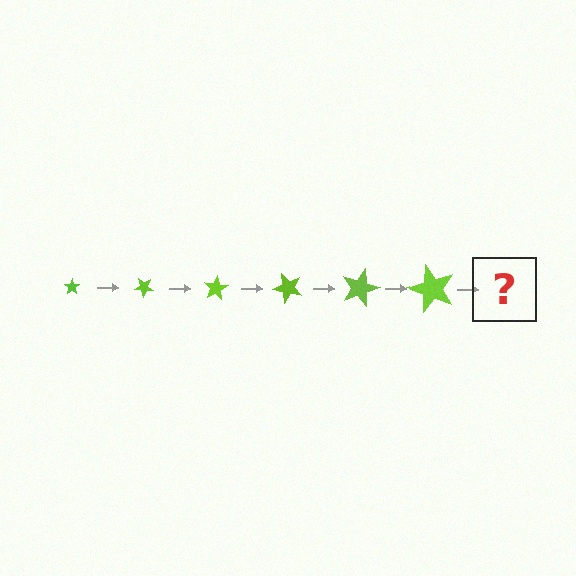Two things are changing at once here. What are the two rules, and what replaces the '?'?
The two rules are that the star grows larger each step and it rotates 40 degrees each step. The '?' should be a star, larger than the previous one and rotated 240 degrees from the start.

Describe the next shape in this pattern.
It should be a star, larger than the previous one and rotated 240 degrees from the start.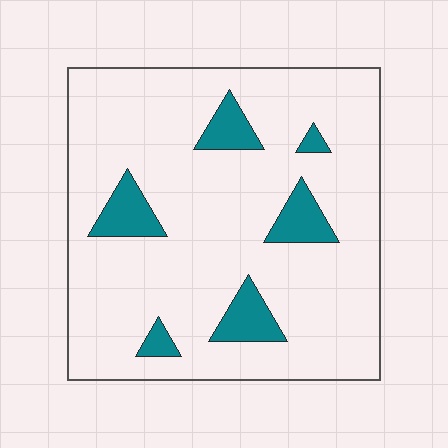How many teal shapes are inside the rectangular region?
6.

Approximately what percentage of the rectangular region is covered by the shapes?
Approximately 10%.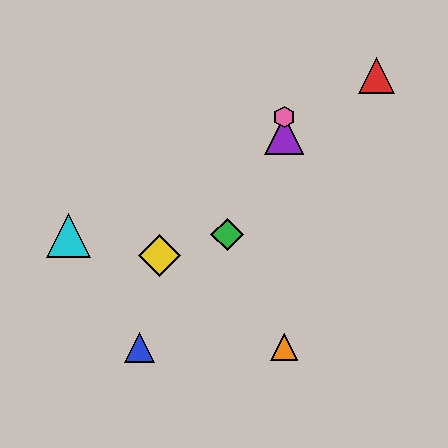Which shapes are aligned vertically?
The purple triangle, the orange triangle, the pink hexagon are aligned vertically.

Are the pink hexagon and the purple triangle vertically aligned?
Yes, both are at x≈284.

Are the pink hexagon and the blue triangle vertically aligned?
No, the pink hexagon is at x≈284 and the blue triangle is at x≈139.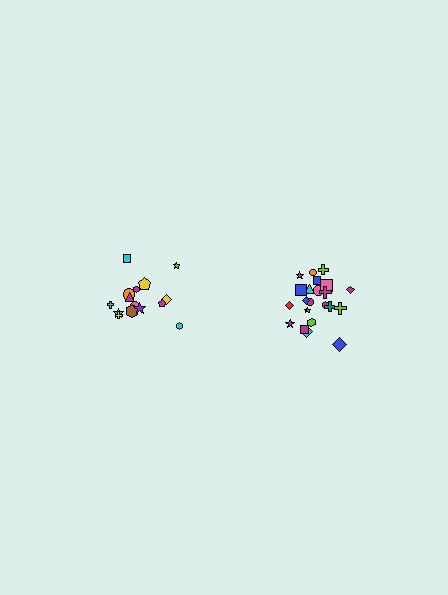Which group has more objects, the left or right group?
The right group.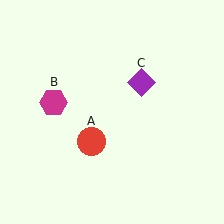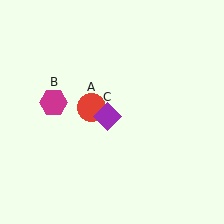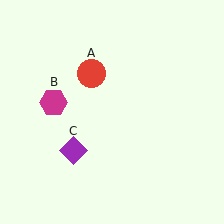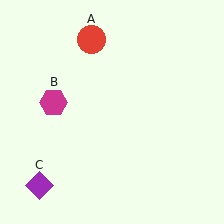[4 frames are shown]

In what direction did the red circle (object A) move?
The red circle (object A) moved up.